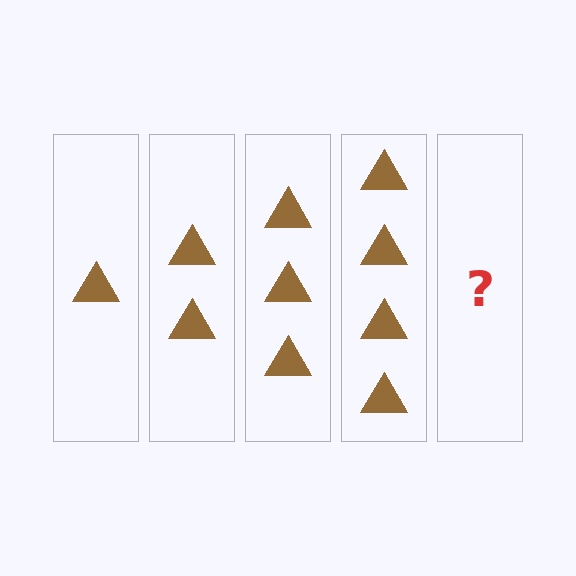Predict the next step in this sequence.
The next step is 5 triangles.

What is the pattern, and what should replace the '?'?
The pattern is that each step adds one more triangle. The '?' should be 5 triangles.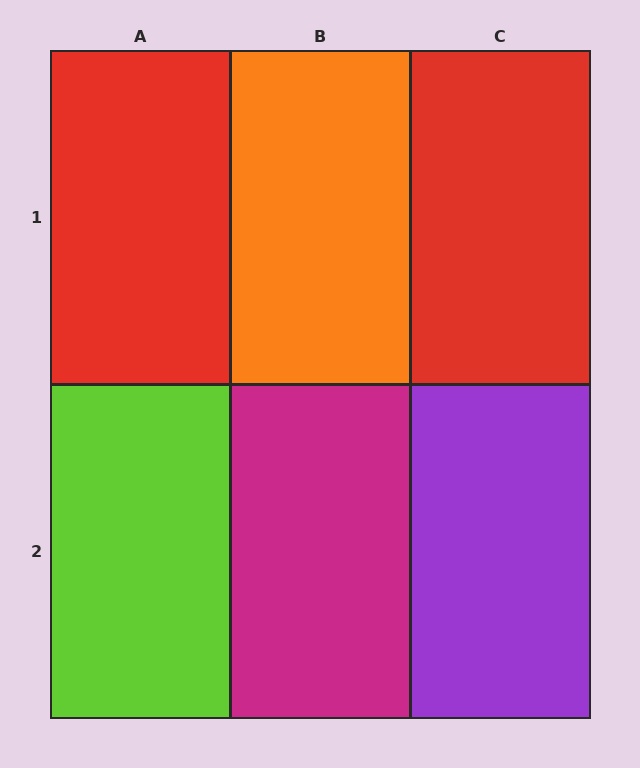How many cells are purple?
1 cell is purple.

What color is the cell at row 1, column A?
Red.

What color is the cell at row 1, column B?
Orange.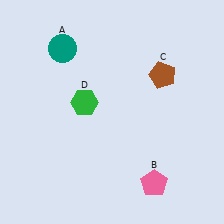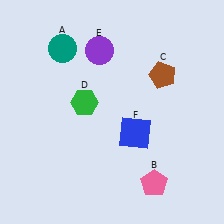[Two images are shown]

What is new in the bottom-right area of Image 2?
A blue square (F) was added in the bottom-right area of Image 2.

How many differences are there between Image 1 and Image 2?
There are 2 differences between the two images.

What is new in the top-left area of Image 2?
A purple circle (E) was added in the top-left area of Image 2.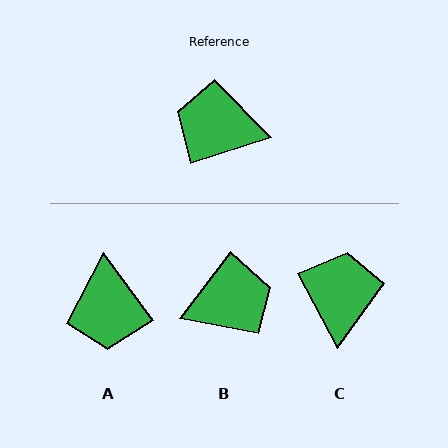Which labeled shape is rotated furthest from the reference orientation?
B, about 145 degrees away.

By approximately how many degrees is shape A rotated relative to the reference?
Approximately 108 degrees counter-clockwise.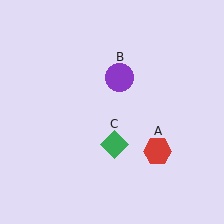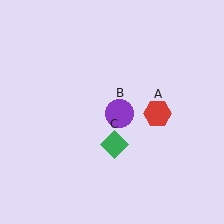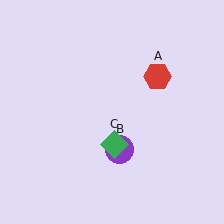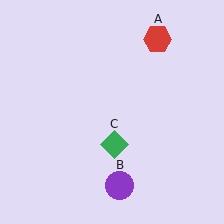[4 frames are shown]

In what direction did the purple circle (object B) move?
The purple circle (object B) moved down.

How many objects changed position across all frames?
2 objects changed position: red hexagon (object A), purple circle (object B).